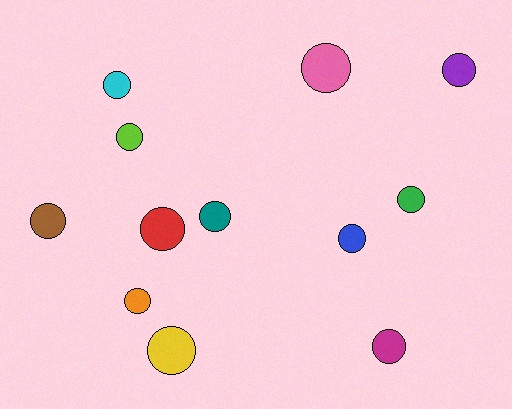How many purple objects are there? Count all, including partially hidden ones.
There is 1 purple object.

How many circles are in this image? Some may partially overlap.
There are 12 circles.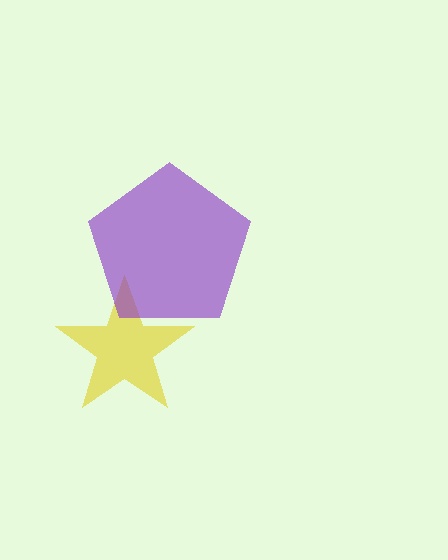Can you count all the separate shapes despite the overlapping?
Yes, there are 2 separate shapes.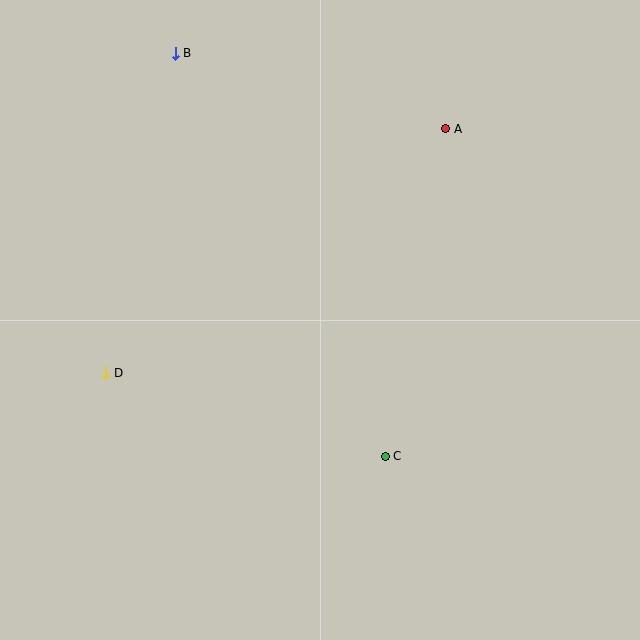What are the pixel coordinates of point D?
Point D is at (106, 373).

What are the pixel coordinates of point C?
Point C is at (385, 456).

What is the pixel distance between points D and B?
The distance between D and B is 327 pixels.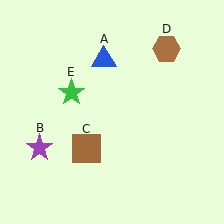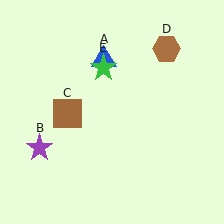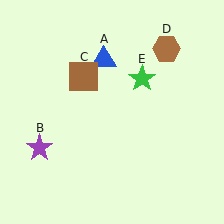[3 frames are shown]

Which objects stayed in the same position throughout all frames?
Blue triangle (object A) and purple star (object B) and brown hexagon (object D) remained stationary.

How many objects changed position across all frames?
2 objects changed position: brown square (object C), green star (object E).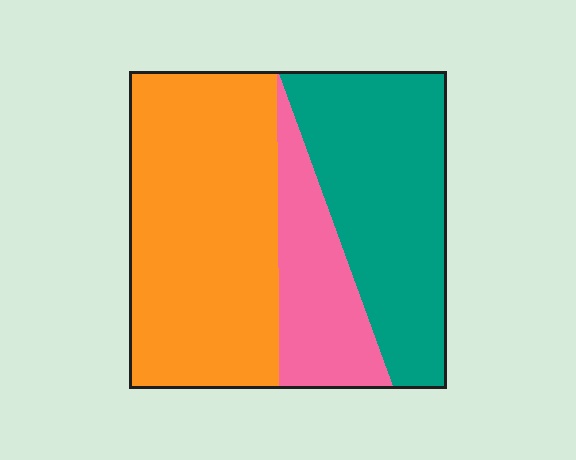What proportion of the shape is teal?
Teal covers 35% of the shape.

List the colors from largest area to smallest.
From largest to smallest: orange, teal, pink.